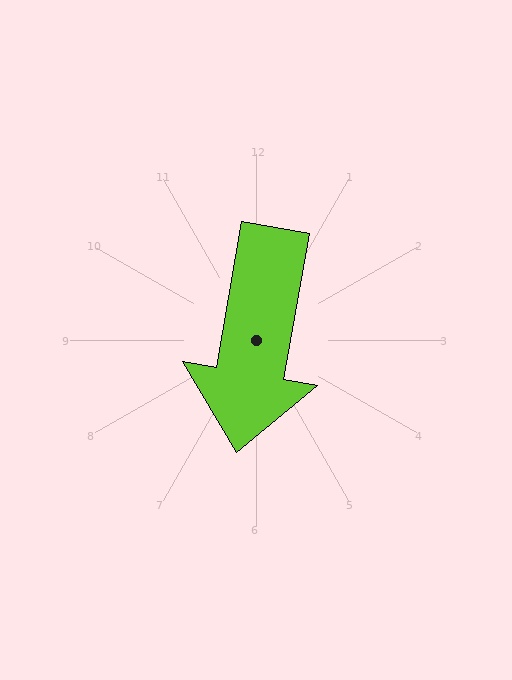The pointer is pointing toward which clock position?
Roughly 6 o'clock.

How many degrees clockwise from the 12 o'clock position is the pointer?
Approximately 190 degrees.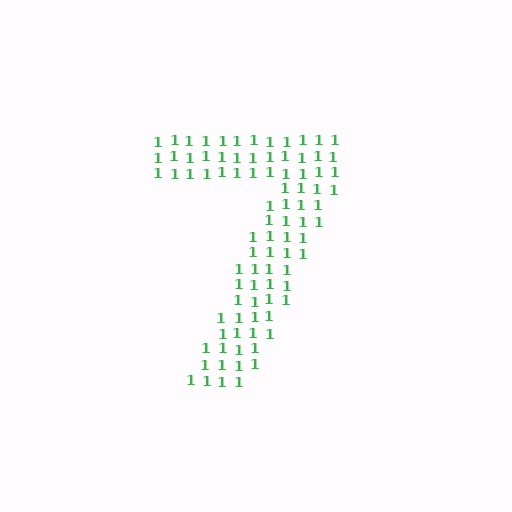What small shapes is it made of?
It is made of small digit 1's.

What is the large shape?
The large shape is the digit 7.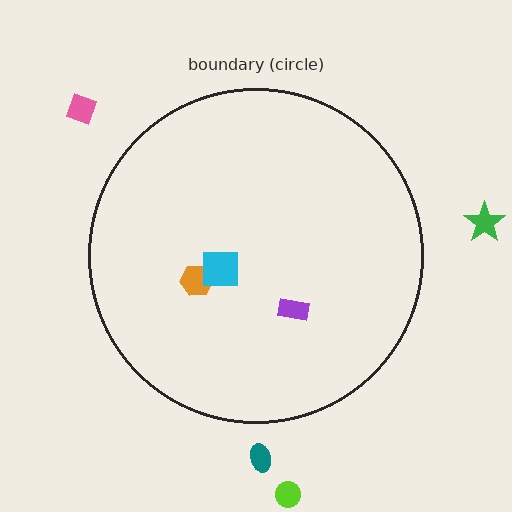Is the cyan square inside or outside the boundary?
Inside.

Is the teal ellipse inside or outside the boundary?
Outside.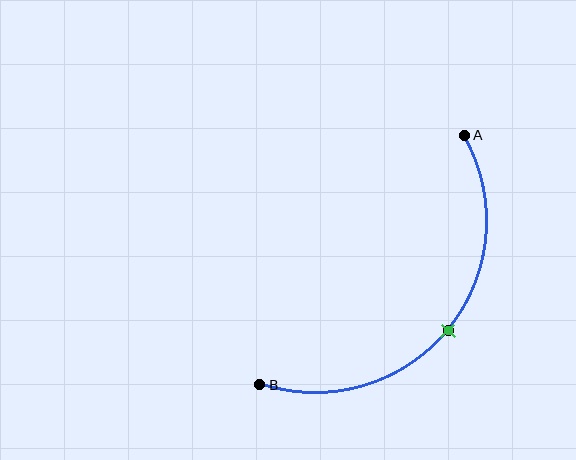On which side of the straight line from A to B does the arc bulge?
The arc bulges below and to the right of the straight line connecting A and B.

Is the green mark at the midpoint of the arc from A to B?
Yes. The green mark lies on the arc at equal arc-length from both A and B — it is the arc midpoint.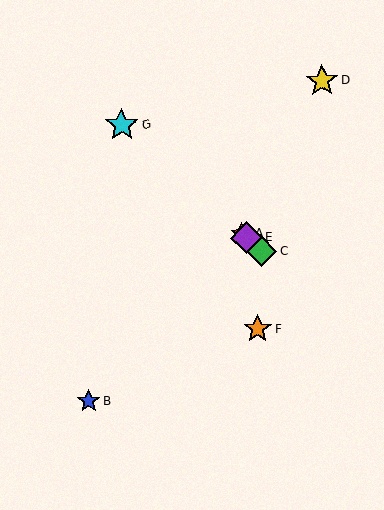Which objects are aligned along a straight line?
Objects A, C, E, G are aligned along a straight line.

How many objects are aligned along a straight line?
4 objects (A, C, E, G) are aligned along a straight line.